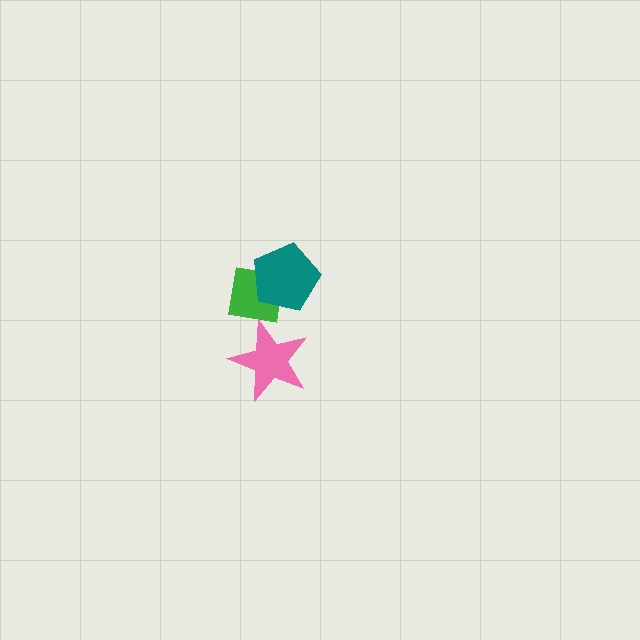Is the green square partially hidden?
Yes, it is partially covered by another shape.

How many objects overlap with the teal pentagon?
1 object overlaps with the teal pentagon.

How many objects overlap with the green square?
2 objects overlap with the green square.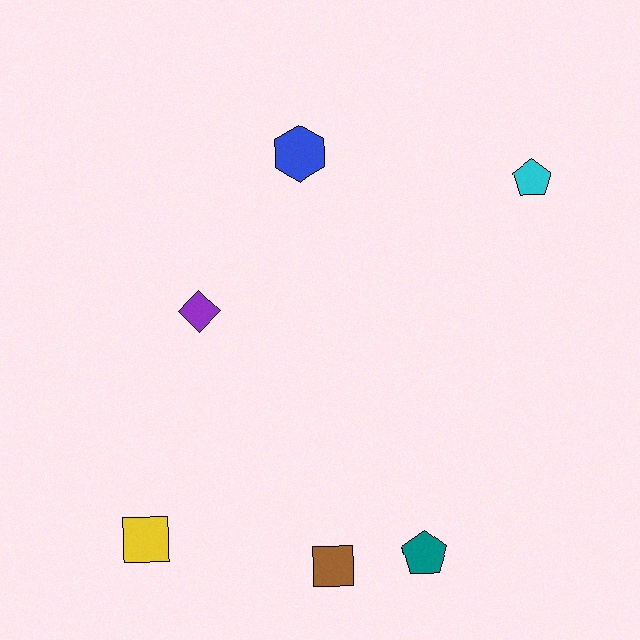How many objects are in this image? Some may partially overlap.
There are 6 objects.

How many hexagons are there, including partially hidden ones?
There is 1 hexagon.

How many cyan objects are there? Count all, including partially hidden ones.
There is 1 cyan object.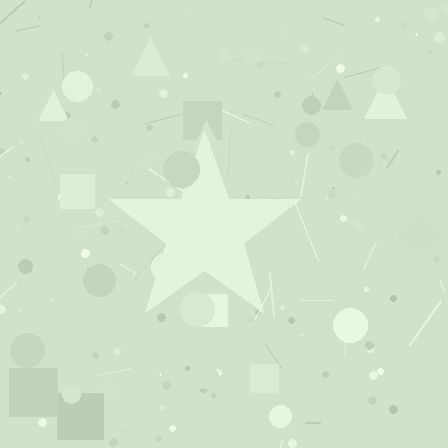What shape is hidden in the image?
A star is hidden in the image.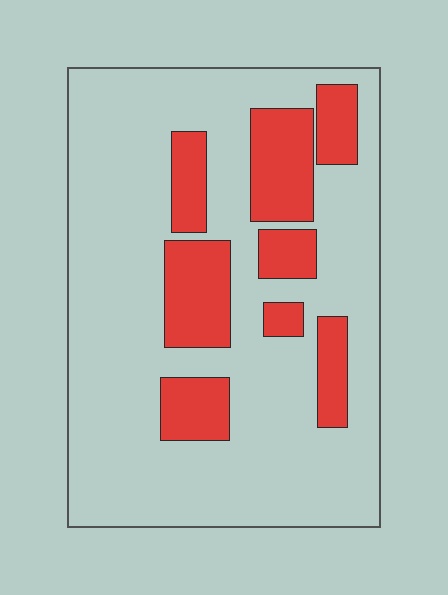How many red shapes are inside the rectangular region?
8.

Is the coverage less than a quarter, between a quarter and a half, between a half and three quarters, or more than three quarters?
Less than a quarter.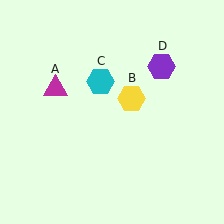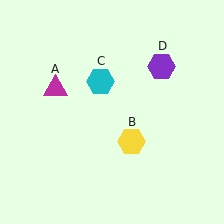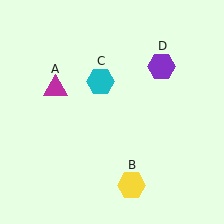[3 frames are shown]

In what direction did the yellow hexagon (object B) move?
The yellow hexagon (object B) moved down.